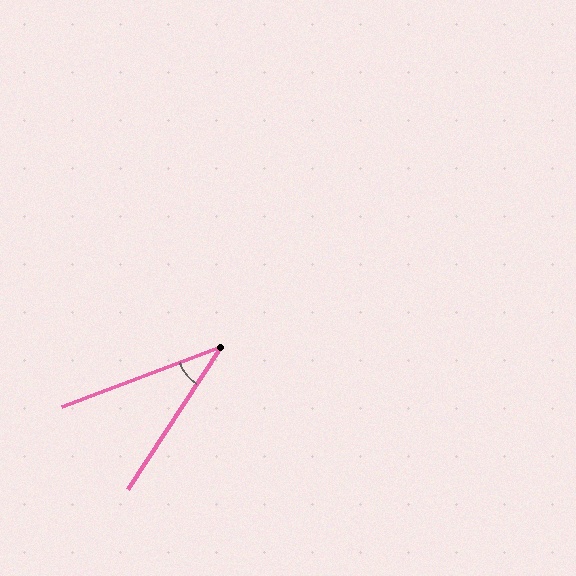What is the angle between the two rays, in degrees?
Approximately 36 degrees.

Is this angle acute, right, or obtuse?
It is acute.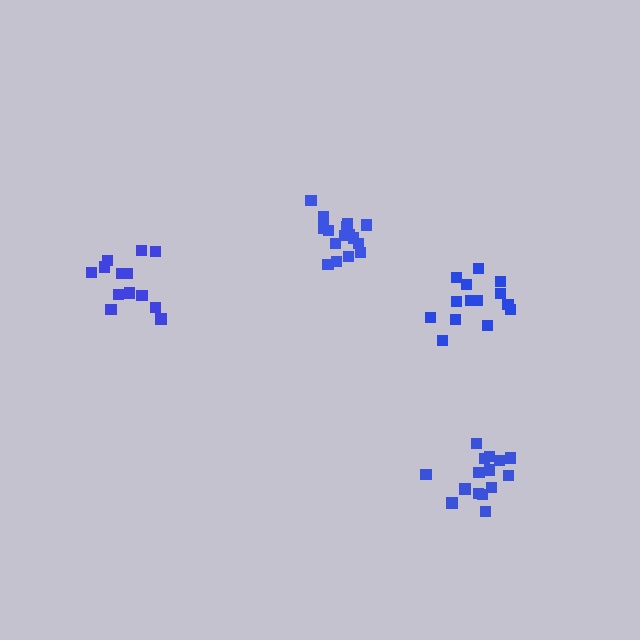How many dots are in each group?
Group 1: 15 dots, Group 2: 14 dots, Group 3: 17 dots, Group 4: 14 dots (60 total).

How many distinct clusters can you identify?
There are 4 distinct clusters.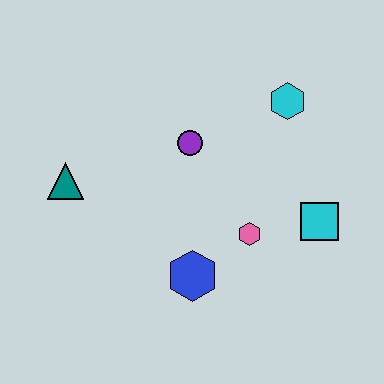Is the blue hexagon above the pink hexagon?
No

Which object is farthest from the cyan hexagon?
The teal triangle is farthest from the cyan hexagon.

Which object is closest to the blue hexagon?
The pink hexagon is closest to the blue hexagon.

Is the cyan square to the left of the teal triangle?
No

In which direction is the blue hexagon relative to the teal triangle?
The blue hexagon is to the right of the teal triangle.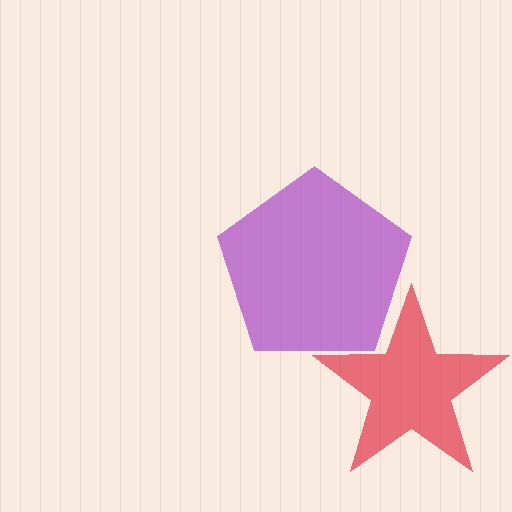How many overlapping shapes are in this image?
There are 2 overlapping shapes in the image.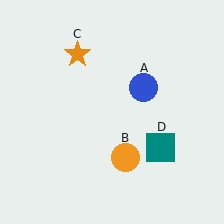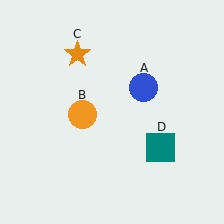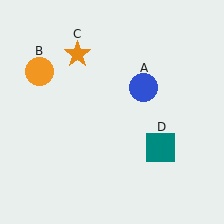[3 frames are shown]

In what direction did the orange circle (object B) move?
The orange circle (object B) moved up and to the left.